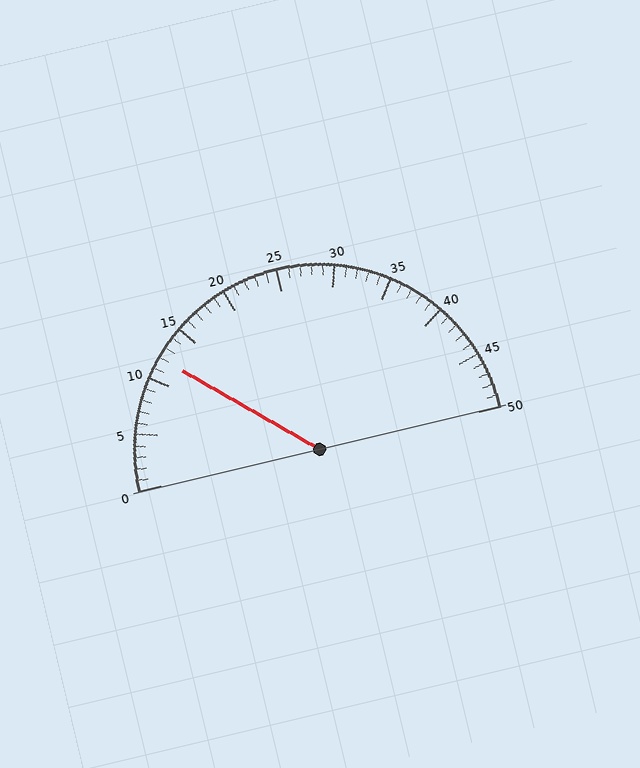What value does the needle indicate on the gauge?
The needle indicates approximately 12.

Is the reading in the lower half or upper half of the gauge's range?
The reading is in the lower half of the range (0 to 50).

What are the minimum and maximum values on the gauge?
The gauge ranges from 0 to 50.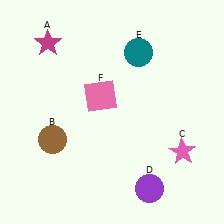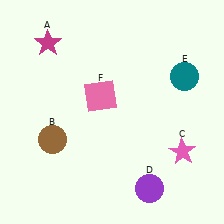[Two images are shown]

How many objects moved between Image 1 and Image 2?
1 object moved between the two images.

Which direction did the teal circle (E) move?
The teal circle (E) moved right.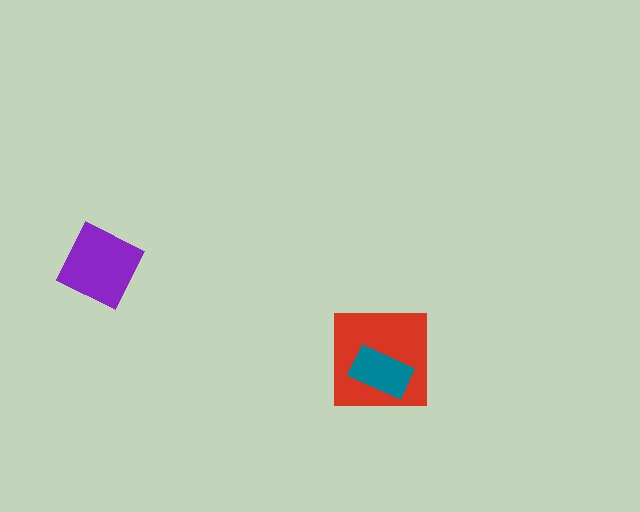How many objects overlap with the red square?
1 object overlaps with the red square.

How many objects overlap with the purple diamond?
0 objects overlap with the purple diamond.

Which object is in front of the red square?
The teal rectangle is in front of the red square.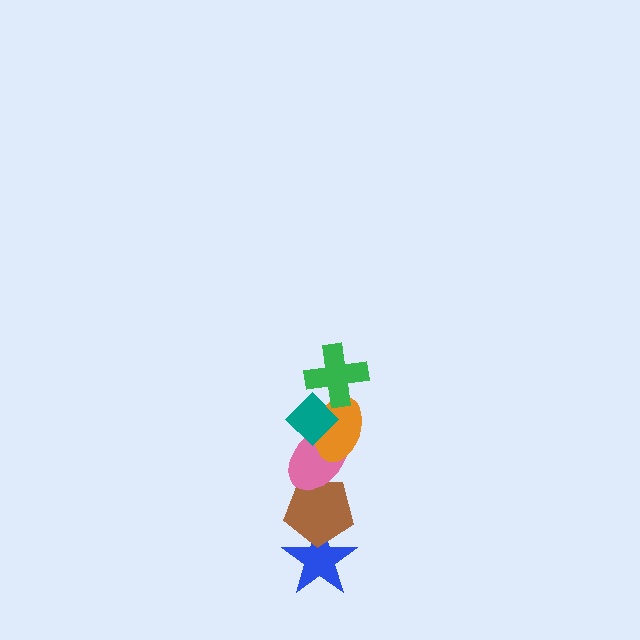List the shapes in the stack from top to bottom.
From top to bottom: the green cross, the teal diamond, the orange ellipse, the pink ellipse, the brown pentagon, the blue star.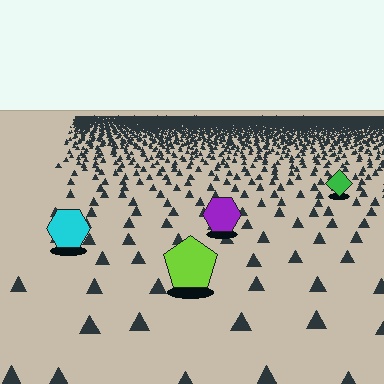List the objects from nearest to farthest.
From nearest to farthest: the lime pentagon, the cyan hexagon, the purple hexagon, the green diamond.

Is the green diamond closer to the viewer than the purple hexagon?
No. The purple hexagon is closer — you can tell from the texture gradient: the ground texture is coarser near it.